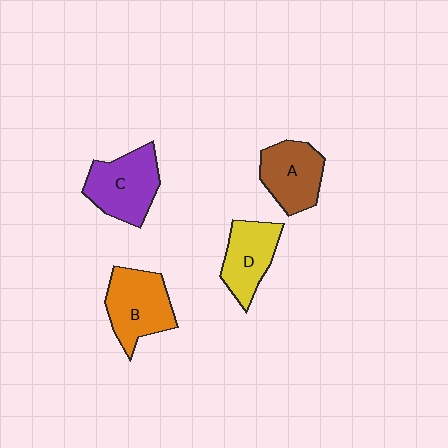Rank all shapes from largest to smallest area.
From largest to smallest: C (purple), B (orange), A (brown), D (yellow).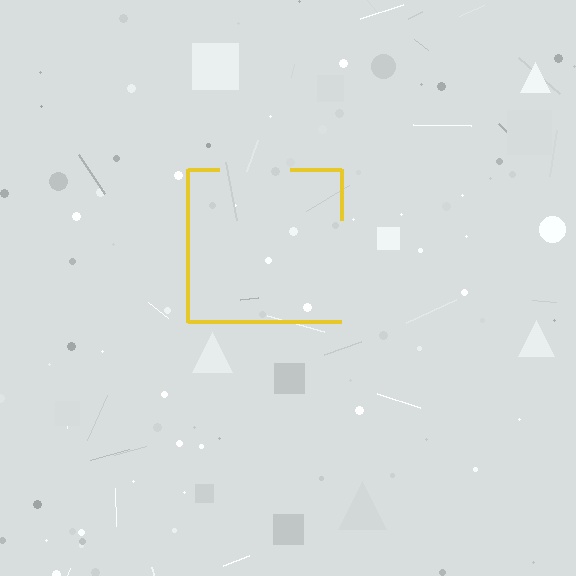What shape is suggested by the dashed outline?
The dashed outline suggests a square.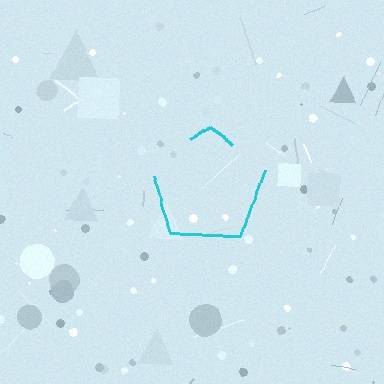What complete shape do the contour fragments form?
The contour fragments form a pentagon.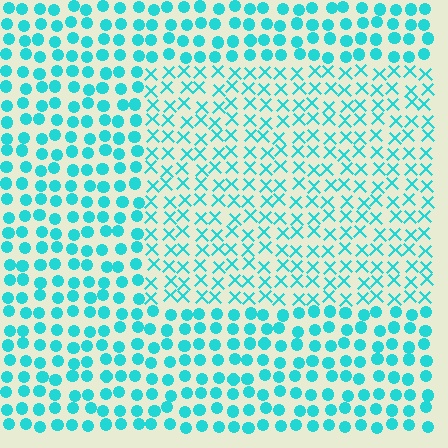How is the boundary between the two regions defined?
The boundary is defined by a change in element shape: X marks inside vs. circles outside. All elements share the same color and spacing.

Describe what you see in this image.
The image is filled with small cyan elements arranged in a uniform grid. A rectangle-shaped region contains X marks, while the surrounding area contains circles. The boundary is defined purely by the change in element shape.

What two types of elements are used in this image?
The image uses X marks inside the rectangle region and circles outside it.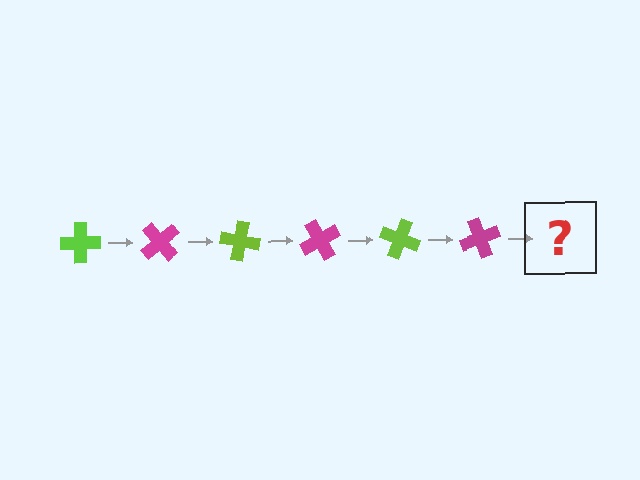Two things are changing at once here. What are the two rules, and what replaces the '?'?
The two rules are that it rotates 50 degrees each step and the color cycles through lime and magenta. The '?' should be a lime cross, rotated 300 degrees from the start.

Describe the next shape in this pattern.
It should be a lime cross, rotated 300 degrees from the start.